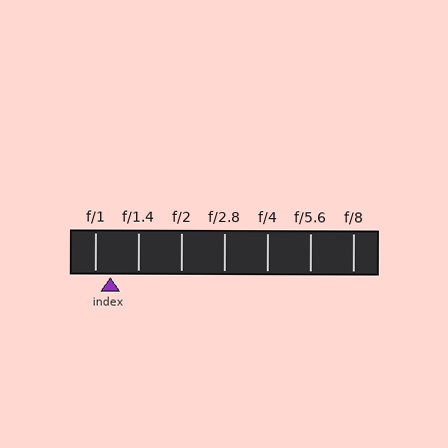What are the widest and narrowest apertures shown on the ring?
The widest aperture shown is f/1 and the narrowest is f/8.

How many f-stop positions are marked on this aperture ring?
There are 7 f-stop positions marked.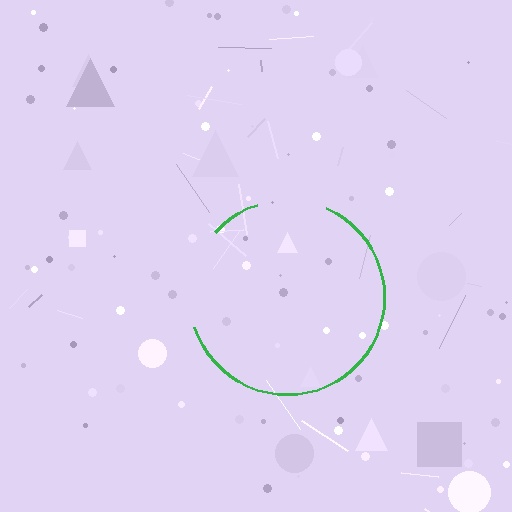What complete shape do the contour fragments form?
The contour fragments form a circle.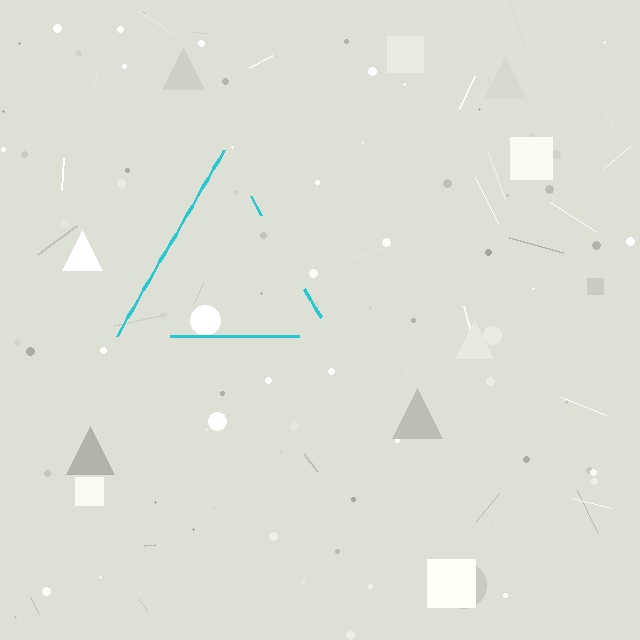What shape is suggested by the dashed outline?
The dashed outline suggests a triangle.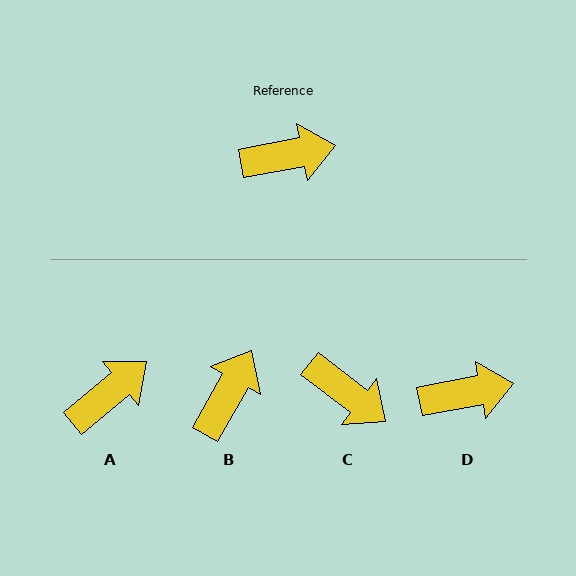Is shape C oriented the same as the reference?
No, it is off by about 48 degrees.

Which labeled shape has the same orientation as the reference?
D.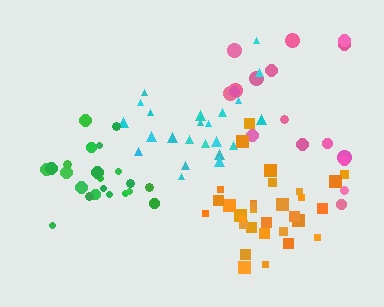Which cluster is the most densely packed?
Green.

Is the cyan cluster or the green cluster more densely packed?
Green.